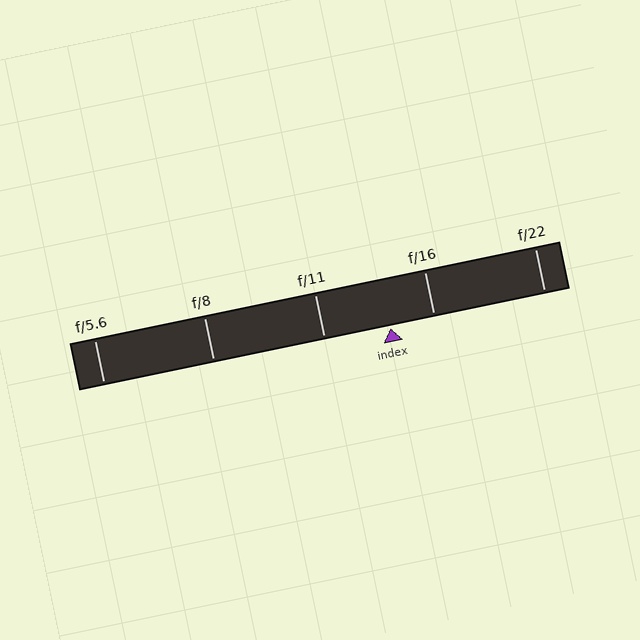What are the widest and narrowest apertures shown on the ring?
The widest aperture shown is f/5.6 and the narrowest is f/22.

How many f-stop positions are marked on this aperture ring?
There are 5 f-stop positions marked.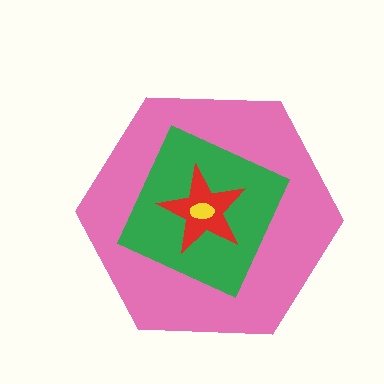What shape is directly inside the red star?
The yellow ellipse.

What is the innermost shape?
The yellow ellipse.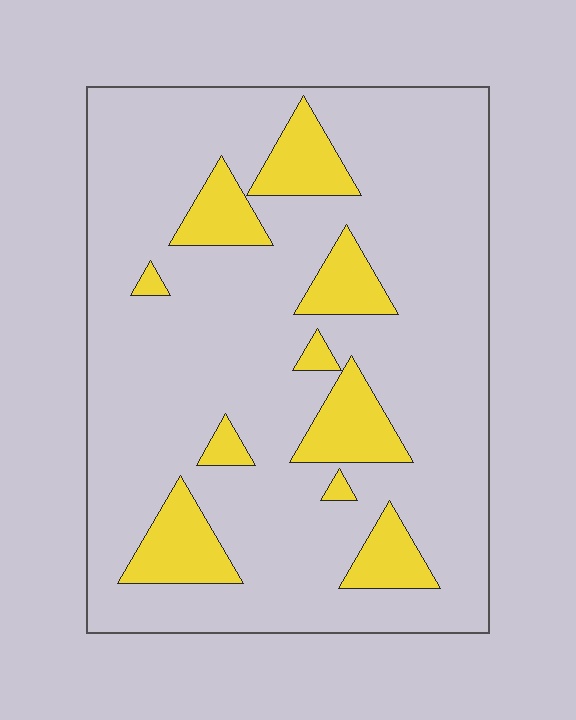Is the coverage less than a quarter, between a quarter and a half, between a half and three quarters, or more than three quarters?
Less than a quarter.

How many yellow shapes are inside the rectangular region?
10.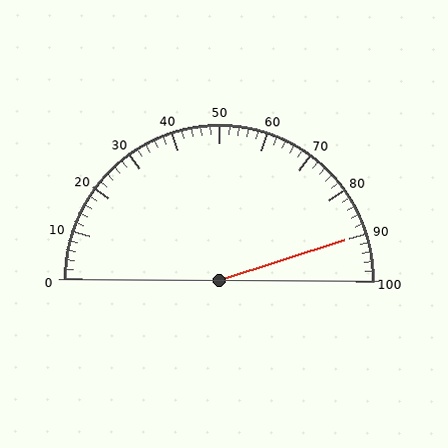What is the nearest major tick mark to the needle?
The nearest major tick mark is 90.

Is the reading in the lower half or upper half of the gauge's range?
The reading is in the upper half of the range (0 to 100).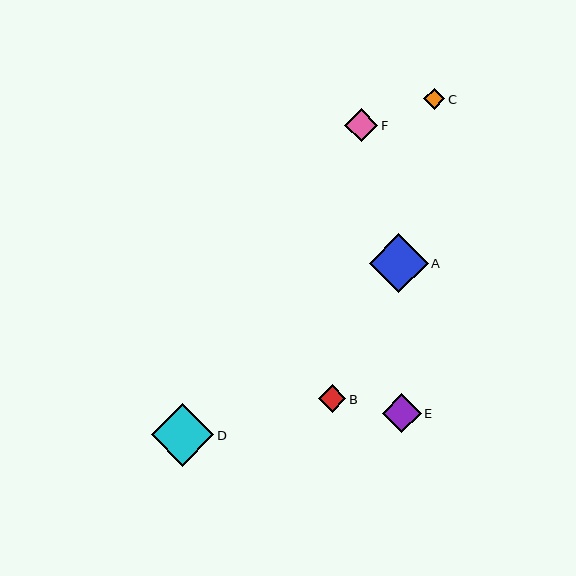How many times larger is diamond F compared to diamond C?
Diamond F is approximately 1.6 times the size of diamond C.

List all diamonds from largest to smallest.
From largest to smallest: D, A, E, F, B, C.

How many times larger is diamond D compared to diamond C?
Diamond D is approximately 3.0 times the size of diamond C.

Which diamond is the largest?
Diamond D is the largest with a size of approximately 62 pixels.